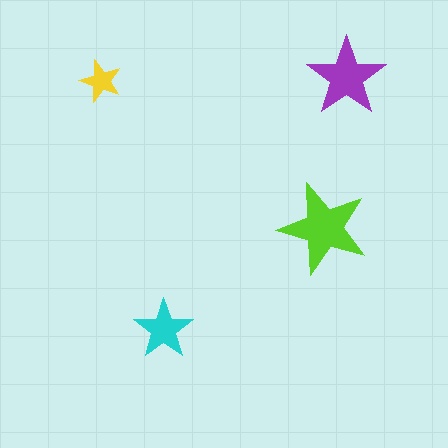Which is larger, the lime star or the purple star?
The lime one.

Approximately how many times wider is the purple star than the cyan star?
About 1.5 times wider.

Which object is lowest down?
The cyan star is bottommost.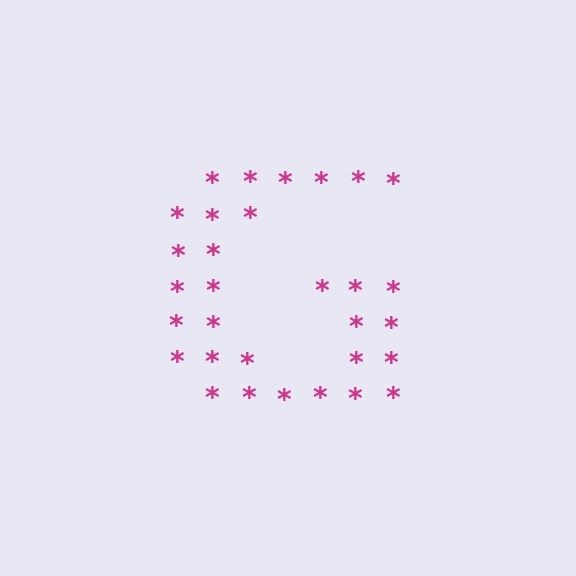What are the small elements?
The small elements are asterisks.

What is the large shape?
The large shape is the letter G.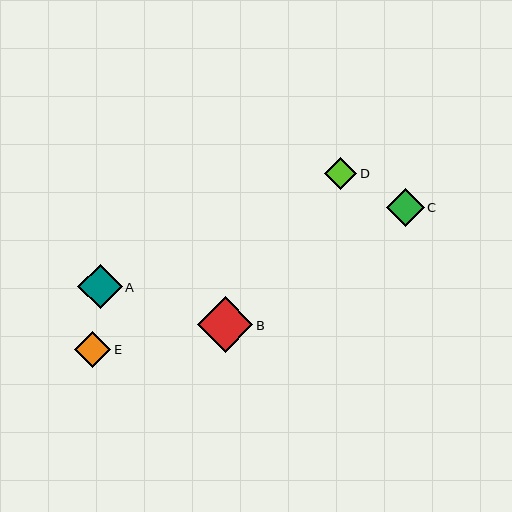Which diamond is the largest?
Diamond B is the largest with a size of approximately 56 pixels.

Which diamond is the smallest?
Diamond D is the smallest with a size of approximately 33 pixels.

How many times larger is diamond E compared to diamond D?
Diamond E is approximately 1.1 times the size of diamond D.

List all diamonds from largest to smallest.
From largest to smallest: B, A, C, E, D.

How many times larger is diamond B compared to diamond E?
Diamond B is approximately 1.5 times the size of diamond E.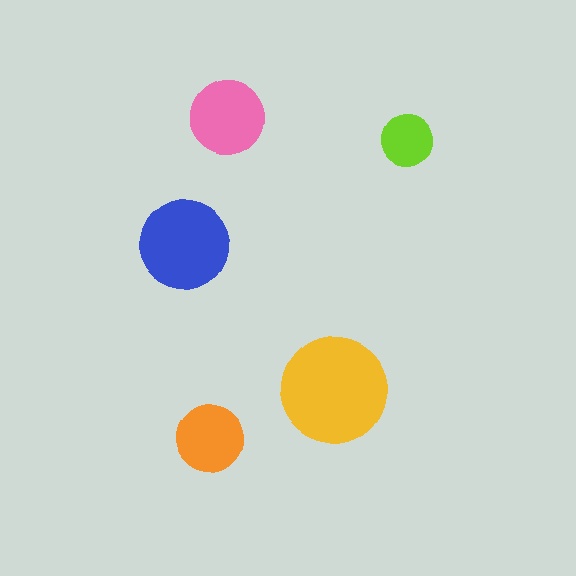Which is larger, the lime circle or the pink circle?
The pink one.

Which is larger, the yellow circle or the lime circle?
The yellow one.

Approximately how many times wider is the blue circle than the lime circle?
About 1.5 times wider.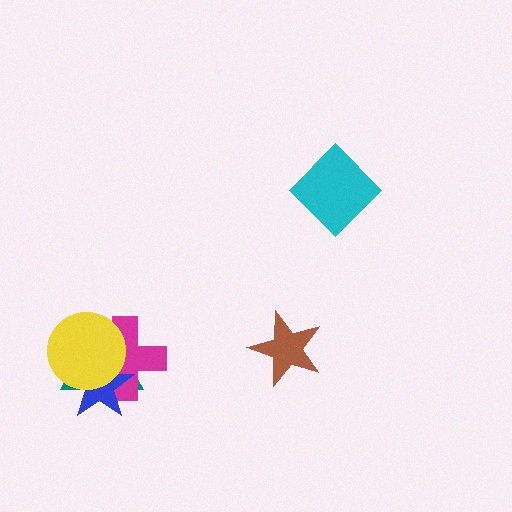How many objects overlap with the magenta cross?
3 objects overlap with the magenta cross.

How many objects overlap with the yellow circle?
3 objects overlap with the yellow circle.